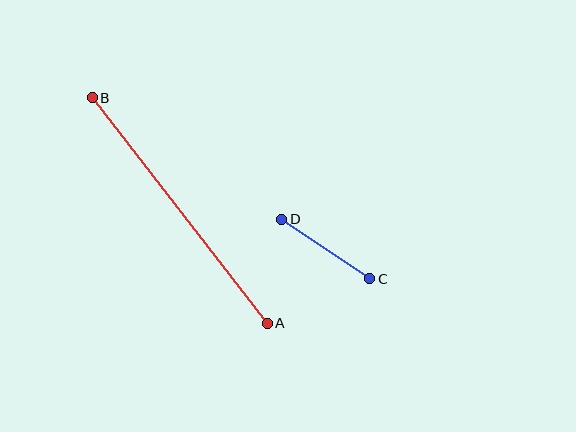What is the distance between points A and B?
The distance is approximately 285 pixels.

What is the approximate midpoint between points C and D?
The midpoint is at approximately (326, 249) pixels.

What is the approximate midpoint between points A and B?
The midpoint is at approximately (180, 211) pixels.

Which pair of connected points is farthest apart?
Points A and B are farthest apart.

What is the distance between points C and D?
The distance is approximately 106 pixels.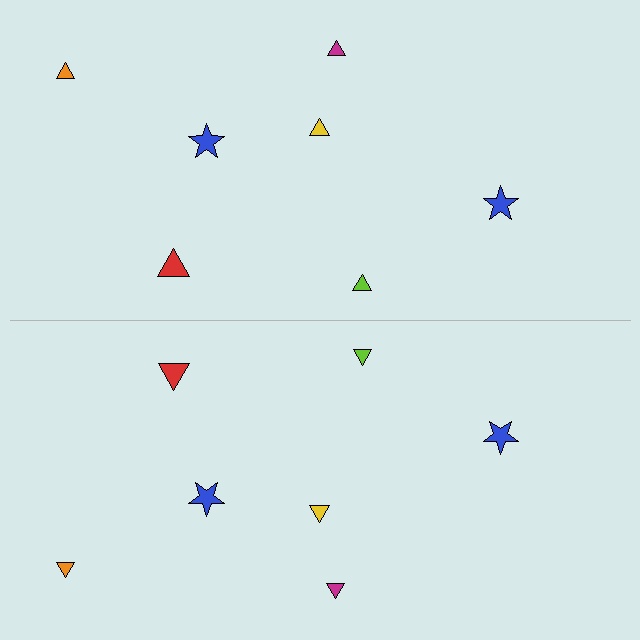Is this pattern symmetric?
Yes, this pattern has bilateral (reflection) symmetry.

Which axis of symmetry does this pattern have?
The pattern has a horizontal axis of symmetry running through the center of the image.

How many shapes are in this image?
There are 14 shapes in this image.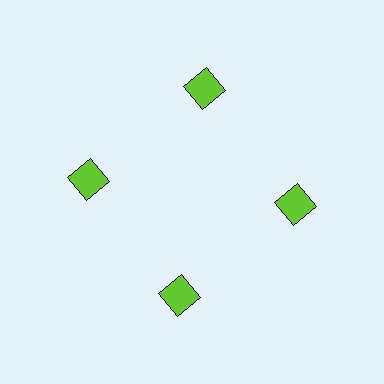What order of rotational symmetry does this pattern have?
This pattern has 4-fold rotational symmetry.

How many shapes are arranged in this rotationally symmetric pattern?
There are 4 shapes, arranged in 4 groups of 1.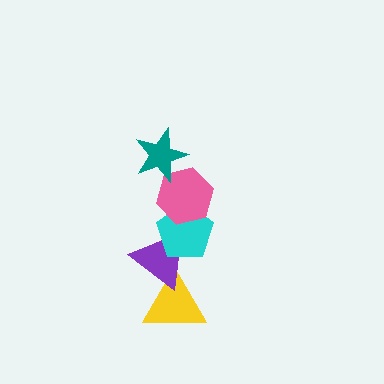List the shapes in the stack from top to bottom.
From top to bottom: the teal star, the pink hexagon, the cyan pentagon, the purple triangle, the yellow triangle.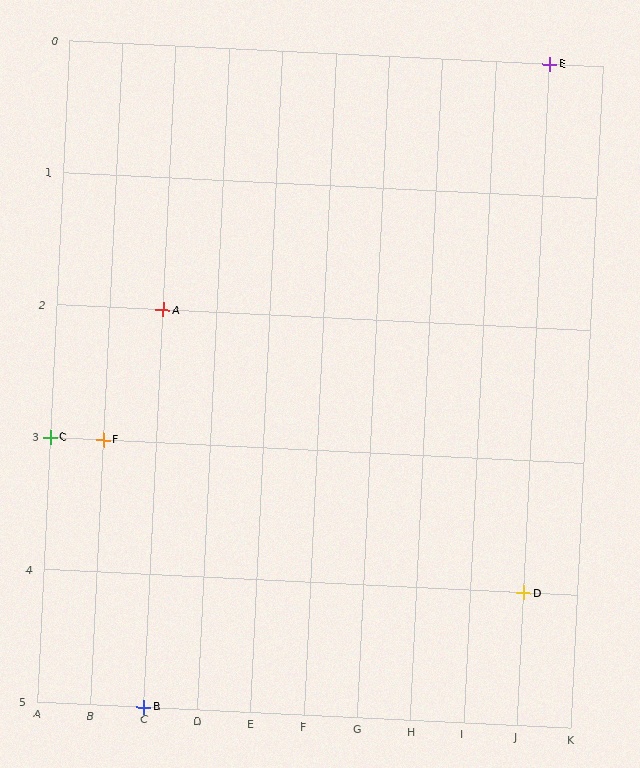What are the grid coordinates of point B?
Point B is at grid coordinates (C, 5).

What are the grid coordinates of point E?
Point E is at grid coordinates (J, 0).